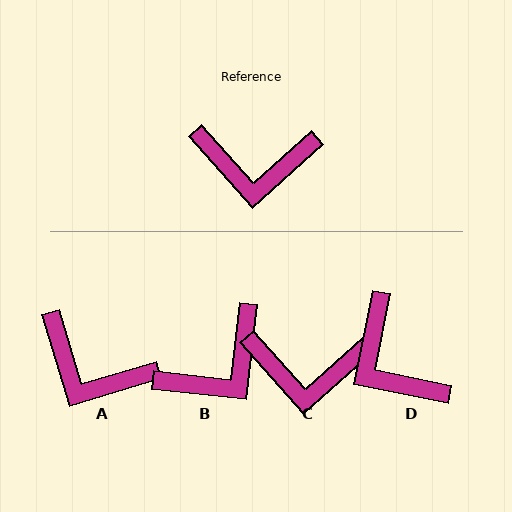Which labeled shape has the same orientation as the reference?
C.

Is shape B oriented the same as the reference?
No, it is off by about 42 degrees.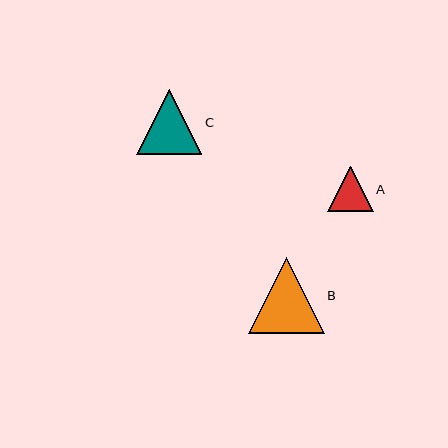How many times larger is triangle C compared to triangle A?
Triangle C is approximately 1.4 times the size of triangle A.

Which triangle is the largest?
Triangle B is the largest with a size of approximately 75 pixels.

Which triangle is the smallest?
Triangle A is the smallest with a size of approximately 46 pixels.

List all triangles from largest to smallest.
From largest to smallest: B, C, A.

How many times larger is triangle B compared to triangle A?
Triangle B is approximately 1.6 times the size of triangle A.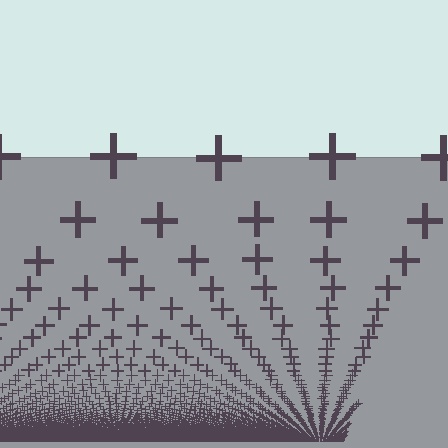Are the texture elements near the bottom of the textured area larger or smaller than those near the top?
Smaller. The gradient is inverted — elements near the bottom are smaller and denser.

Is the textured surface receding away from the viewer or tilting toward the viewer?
The surface appears to tilt toward the viewer. Texture elements get larger and sparser toward the top.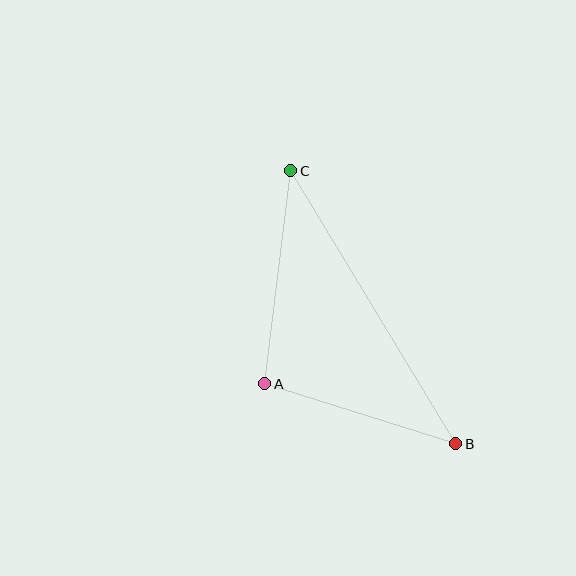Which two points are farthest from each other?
Points B and C are farthest from each other.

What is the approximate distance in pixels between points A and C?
The distance between A and C is approximately 215 pixels.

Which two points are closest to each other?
Points A and B are closest to each other.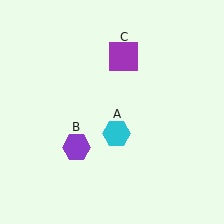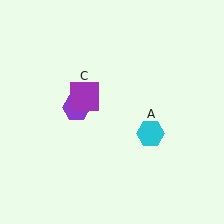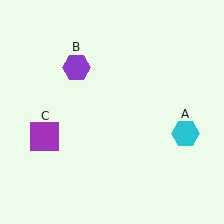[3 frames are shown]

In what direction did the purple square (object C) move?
The purple square (object C) moved down and to the left.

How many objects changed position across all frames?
3 objects changed position: cyan hexagon (object A), purple hexagon (object B), purple square (object C).